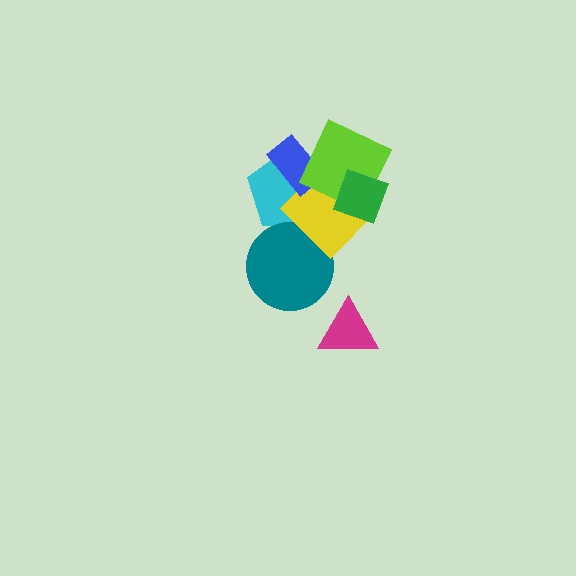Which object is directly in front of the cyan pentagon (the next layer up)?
The teal circle is directly in front of the cyan pentagon.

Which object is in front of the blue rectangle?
The lime diamond is in front of the blue rectangle.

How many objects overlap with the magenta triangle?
0 objects overlap with the magenta triangle.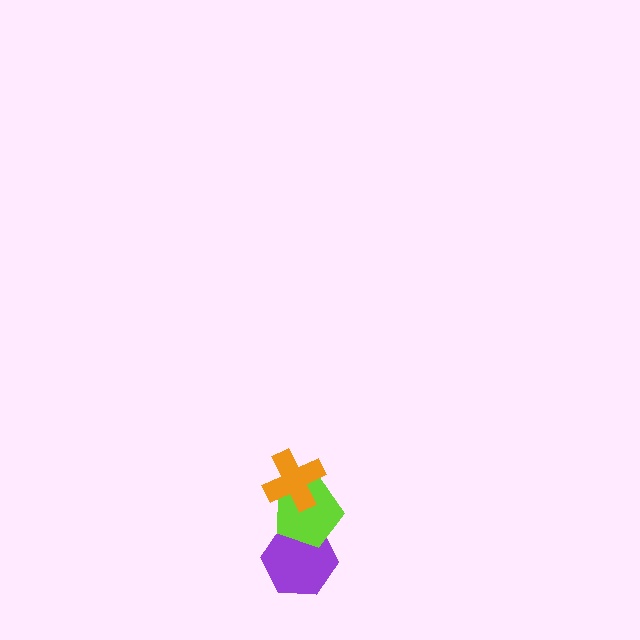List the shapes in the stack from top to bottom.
From top to bottom: the orange cross, the lime pentagon, the purple hexagon.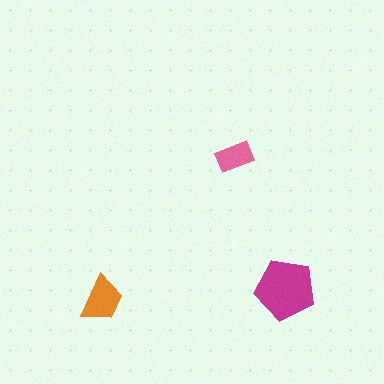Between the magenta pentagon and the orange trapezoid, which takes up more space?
The magenta pentagon.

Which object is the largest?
The magenta pentagon.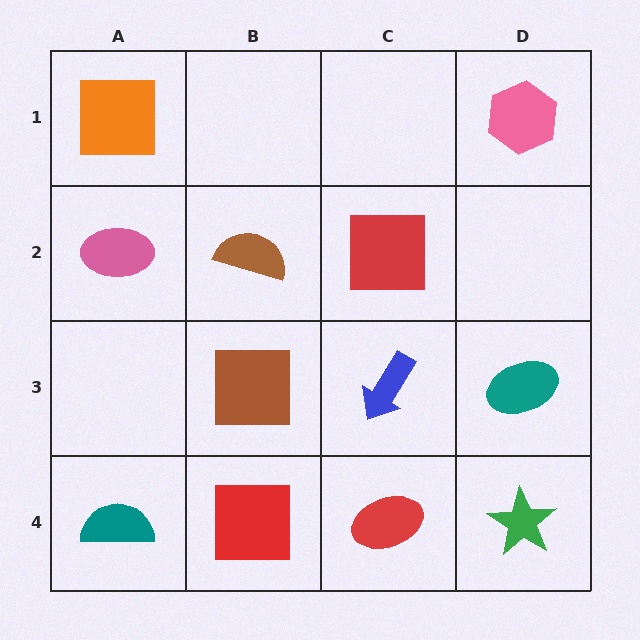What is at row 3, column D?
A teal ellipse.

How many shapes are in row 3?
3 shapes.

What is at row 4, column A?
A teal semicircle.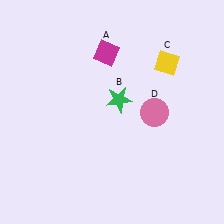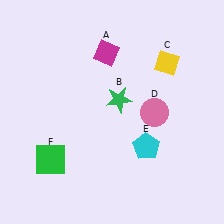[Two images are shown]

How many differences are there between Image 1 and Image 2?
There are 2 differences between the two images.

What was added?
A cyan pentagon (E), a green square (F) were added in Image 2.